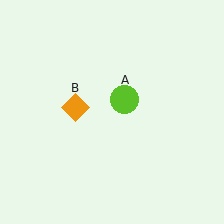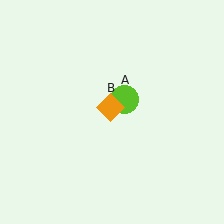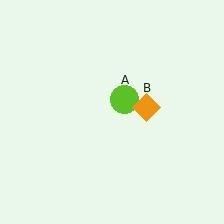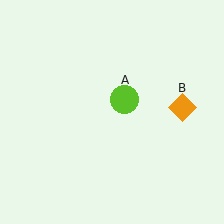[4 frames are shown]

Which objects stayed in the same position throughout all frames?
Lime circle (object A) remained stationary.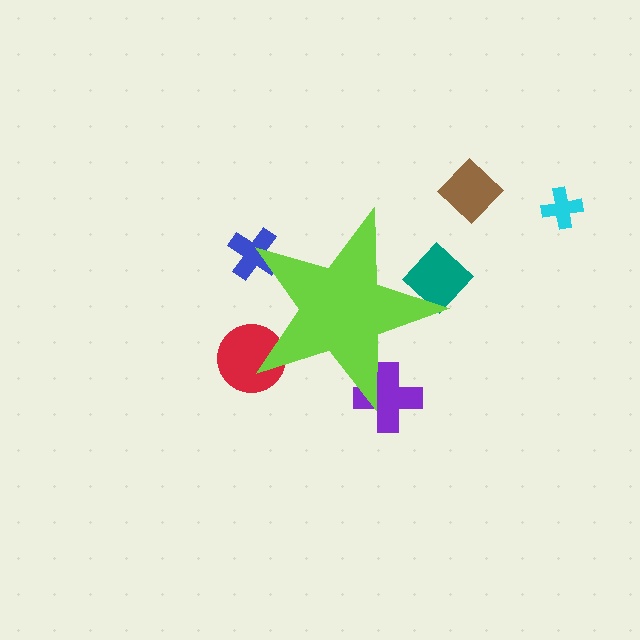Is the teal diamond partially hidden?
Yes, the teal diamond is partially hidden behind the lime star.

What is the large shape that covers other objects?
A lime star.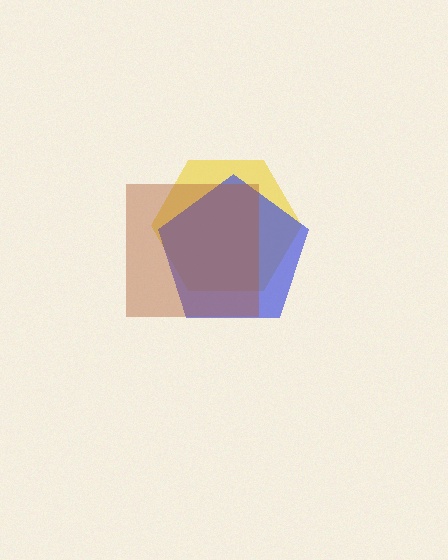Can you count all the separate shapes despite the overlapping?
Yes, there are 3 separate shapes.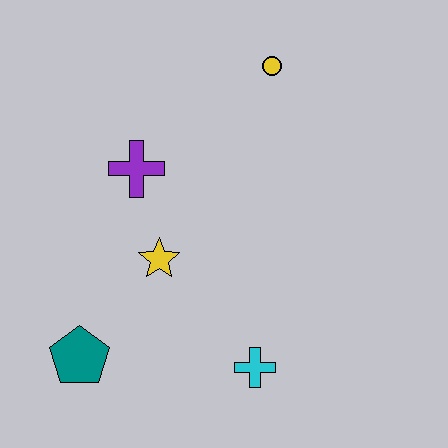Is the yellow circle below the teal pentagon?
No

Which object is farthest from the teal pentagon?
The yellow circle is farthest from the teal pentagon.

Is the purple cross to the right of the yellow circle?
No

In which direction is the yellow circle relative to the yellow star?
The yellow circle is above the yellow star.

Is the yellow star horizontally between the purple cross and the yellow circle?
Yes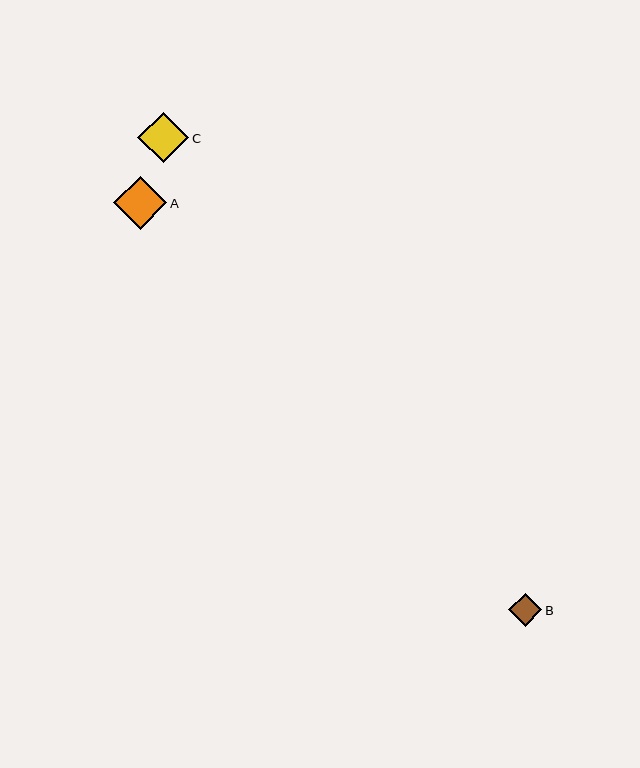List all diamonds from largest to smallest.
From largest to smallest: A, C, B.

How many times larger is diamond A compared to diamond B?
Diamond A is approximately 1.6 times the size of diamond B.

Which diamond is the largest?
Diamond A is the largest with a size of approximately 53 pixels.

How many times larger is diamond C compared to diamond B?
Diamond C is approximately 1.5 times the size of diamond B.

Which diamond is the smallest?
Diamond B is the smallest with a size of approximately 33 pixels.